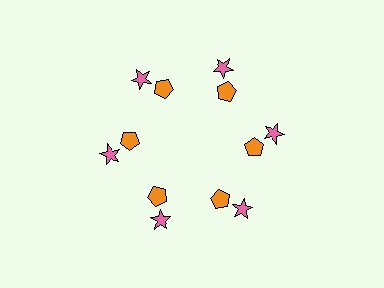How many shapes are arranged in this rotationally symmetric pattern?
There are 12 shapes, arranged in 6 groups of 2.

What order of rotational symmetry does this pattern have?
This pattern has 6-fold rotational symmetry.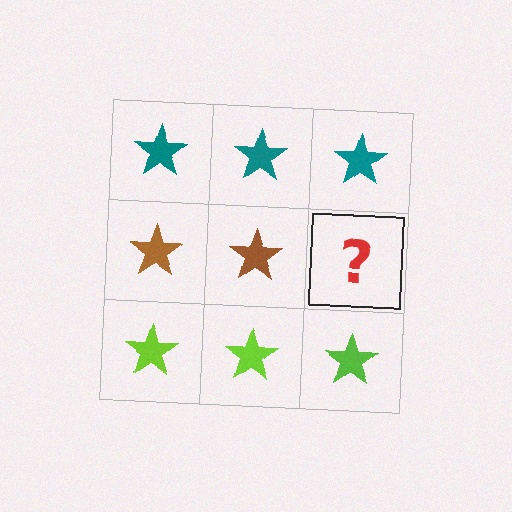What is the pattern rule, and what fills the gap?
The rule is that each row has a consistent color. The gap should be filled with a brown star.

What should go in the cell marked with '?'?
The missing cell should contain a brown star.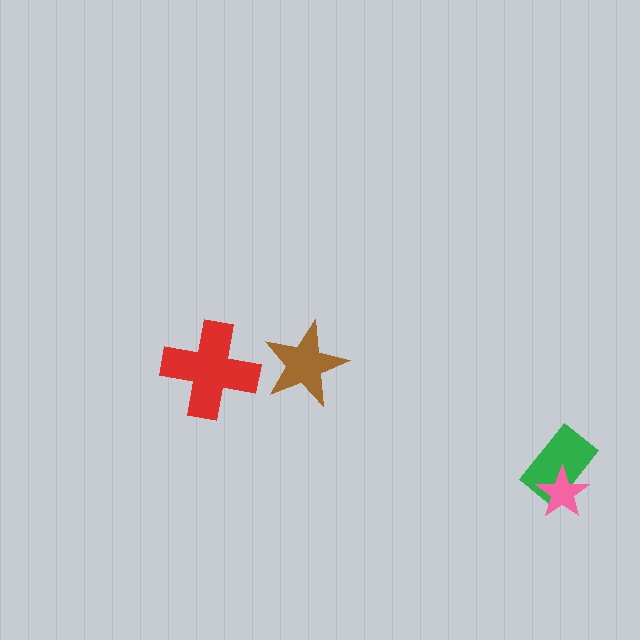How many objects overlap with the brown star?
0 objects overlap with the brown star.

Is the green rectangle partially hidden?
Yes, it is partially covered by another shape.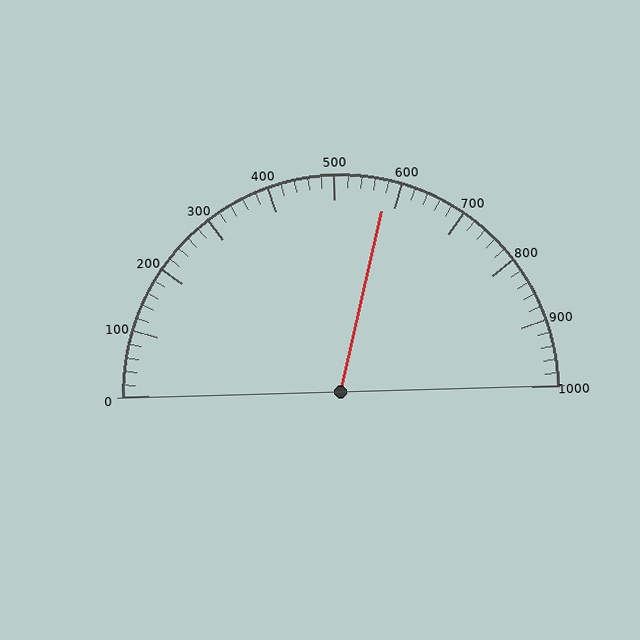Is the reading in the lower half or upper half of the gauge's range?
The reading is in the upper half of the range (0 to 1000).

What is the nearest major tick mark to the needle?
The nearest major tick mark is 600.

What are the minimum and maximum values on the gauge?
The gauge ranges from 0 to 1000.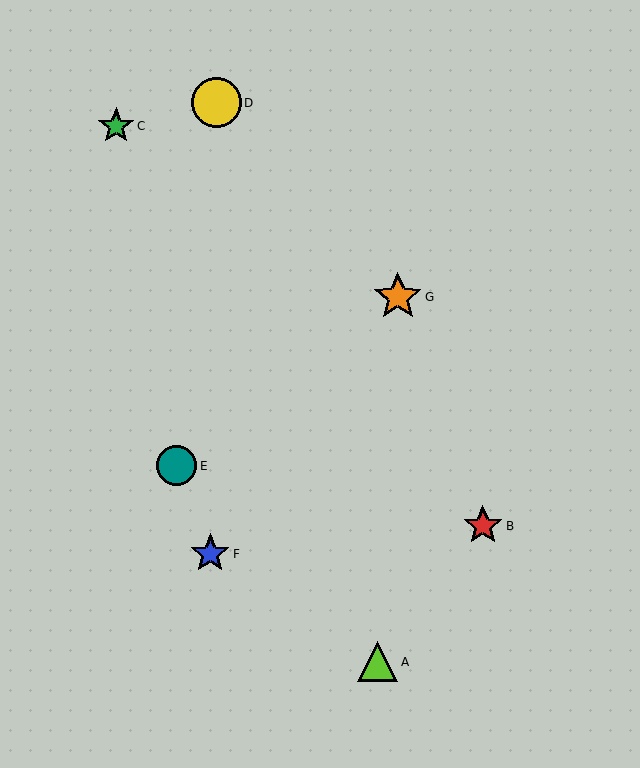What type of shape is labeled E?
Shape E is a teal circle.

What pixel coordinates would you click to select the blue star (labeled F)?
Click at (210, 554) to select the blue star F.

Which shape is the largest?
The yellow circle (labeled D) is the largest.